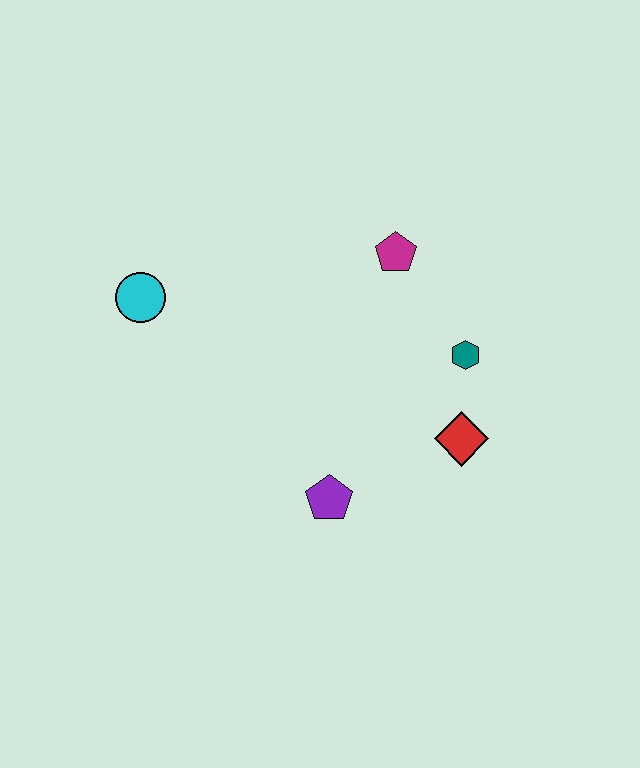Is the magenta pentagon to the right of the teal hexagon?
No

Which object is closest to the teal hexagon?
The red diamond is closest to the teal hexagon.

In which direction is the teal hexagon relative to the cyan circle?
The teal hexagon is to the right of the cyan circle.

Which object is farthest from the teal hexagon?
The cyan circle is farthest from the teal hexagon.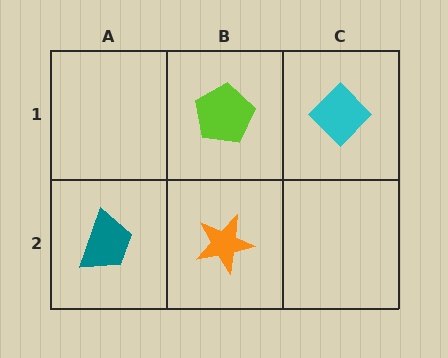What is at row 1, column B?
A lime pentagon.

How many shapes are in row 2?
2 shapes.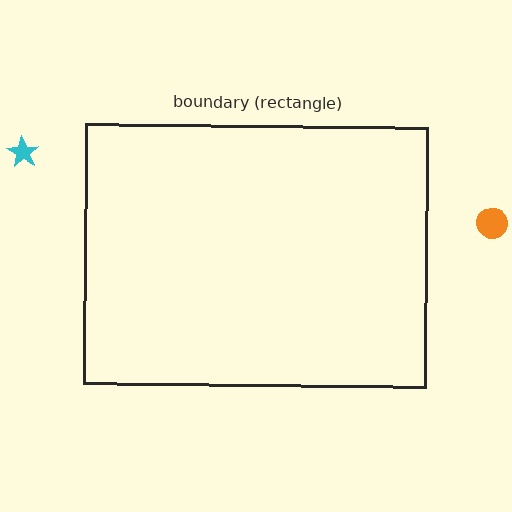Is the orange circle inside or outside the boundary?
Outside.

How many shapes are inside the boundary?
0 inside, 2 outside.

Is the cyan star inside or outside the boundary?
Outside.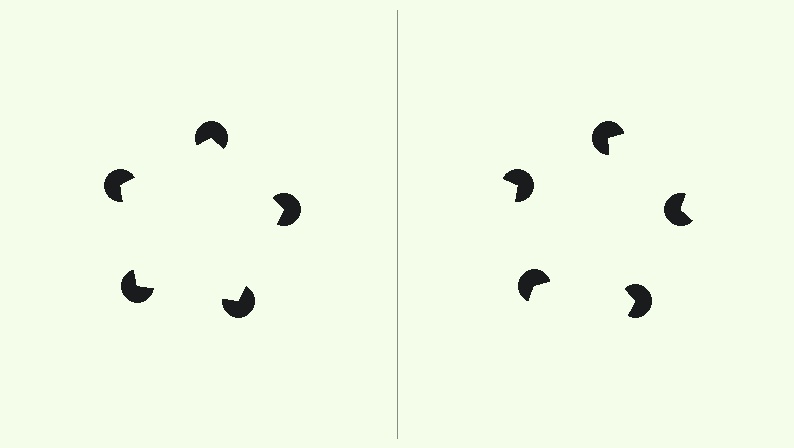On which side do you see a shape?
An illusory pentagon appears on the left side. On the right side the wedge cuts are rotated, so no coherent shape forms.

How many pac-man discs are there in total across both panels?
10 — 5 on each side.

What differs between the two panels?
The pac-man discs are positioned identically on both sides; only the wedge orientations differ. On the left they align to a pentagon; on the right they are misaligned.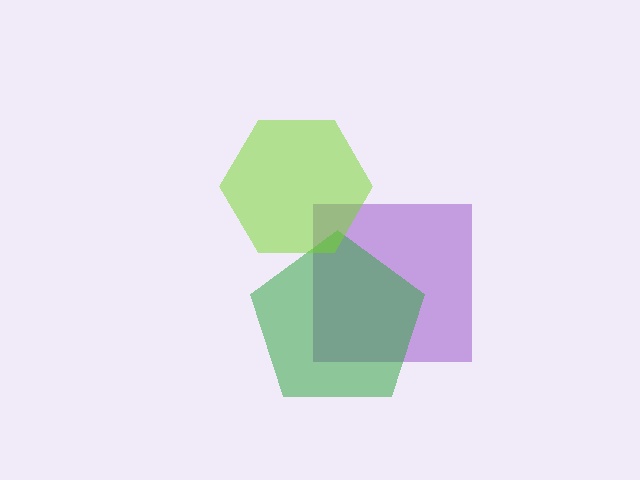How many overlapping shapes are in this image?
There are 3 overlapping shapes in the image.